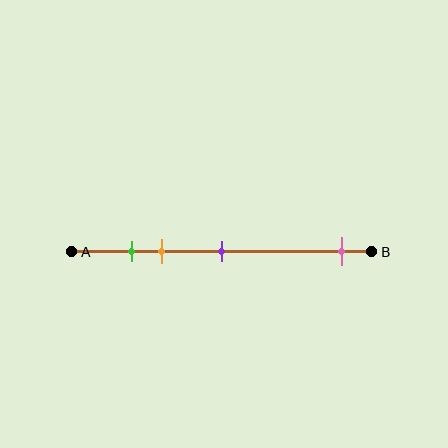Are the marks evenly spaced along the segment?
No, the marks are not evenly spaced.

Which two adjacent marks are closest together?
The green and orange marks are the closest adjacent pair.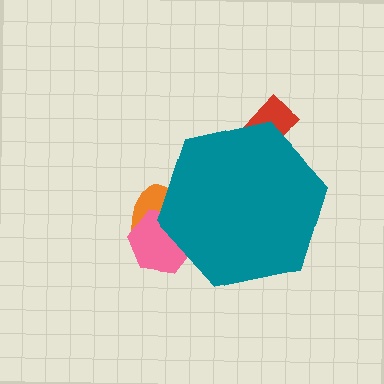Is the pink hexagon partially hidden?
Yes, the pink hexagon is partially hidden behind the teal hexagon.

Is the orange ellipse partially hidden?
Yes, the orange ellipse is partially hidden behind the teal hexagon.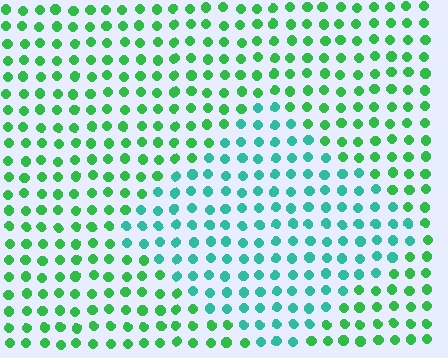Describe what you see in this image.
The image is filled with small green elements in a uniform arrangement. A diamond-shaped region is visible where the elements are tinted to a slightly different hue, forming a subtle color boundary.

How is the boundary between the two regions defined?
The boundary is defined purely by a slight shift in hue (about 37 degrees). Spacing, size, and orientation are identical on both sides.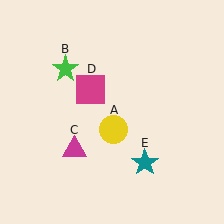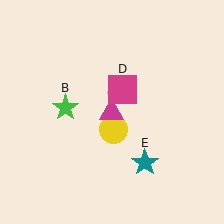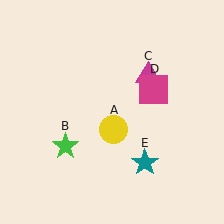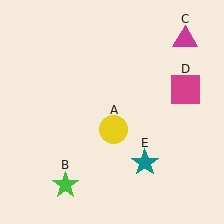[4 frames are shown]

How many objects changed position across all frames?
3 objects changed position: green star (object B), magenta triangle (object C), magenta square (object D).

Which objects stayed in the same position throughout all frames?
Yellow circle (object A) and teal star (object E) remained stationary.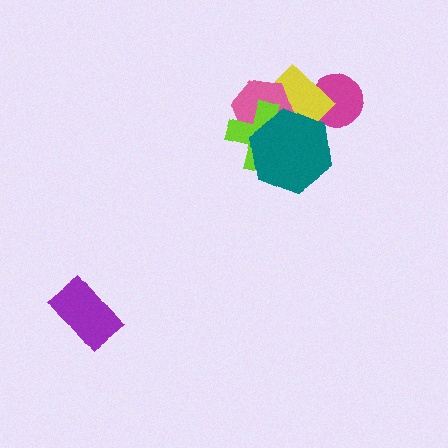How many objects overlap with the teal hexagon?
3 objects overlap with the teal hexagon.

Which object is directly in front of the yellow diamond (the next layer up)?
The pink hexagon is directly in front of the yellow diamond.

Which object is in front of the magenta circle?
The yellow diamond is in front of the magenta circle.